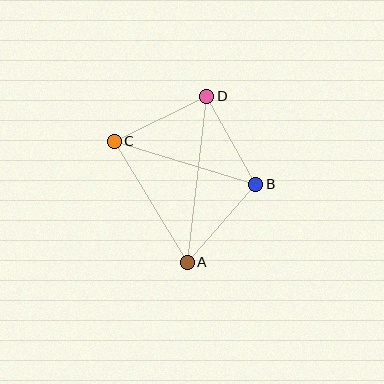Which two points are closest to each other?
Points B and D are closest to each other.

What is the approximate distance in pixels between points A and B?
The distance between A and B is approximately 104 pixels.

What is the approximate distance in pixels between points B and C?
The distance between B and C is approximately 148 pixels.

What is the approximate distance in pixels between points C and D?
The distance between C and D is approximately 103 pixels.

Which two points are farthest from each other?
Points A and D are farthest from each other.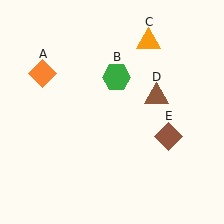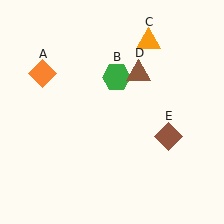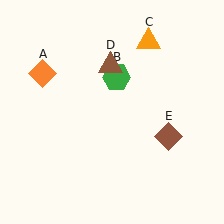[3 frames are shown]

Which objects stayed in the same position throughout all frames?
Orange diamond (object A) and green hexagon (object B) and orange triangle (object C) and brown diamond (object E) remained stationary.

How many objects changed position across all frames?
1 object changed position: brown triangle (object D).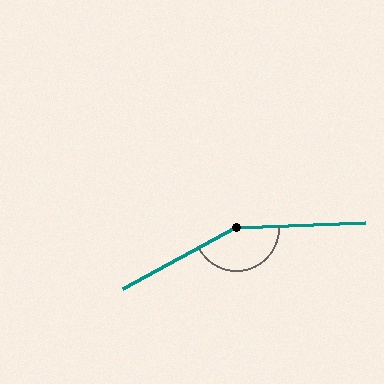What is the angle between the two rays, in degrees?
Approximately 154 degrees.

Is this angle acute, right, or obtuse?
It is obtuse.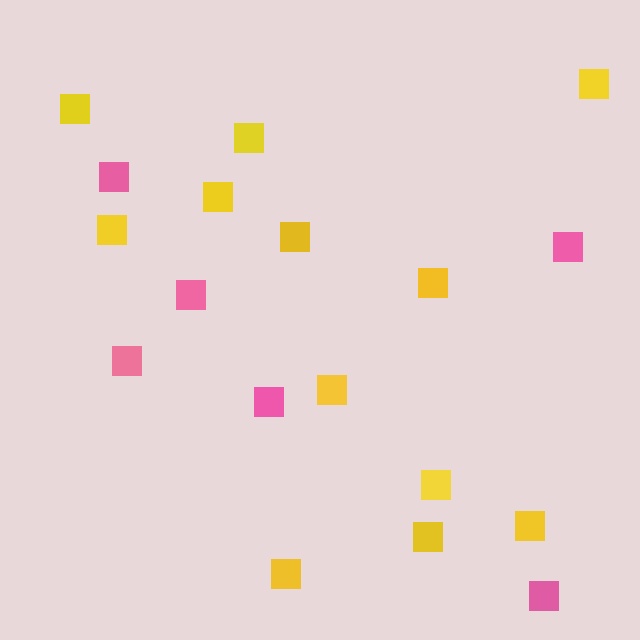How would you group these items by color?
There are 2 groups: one group of yellow squares (12) and one group of pink squares (6).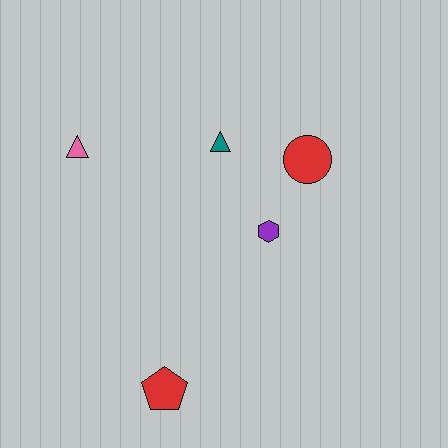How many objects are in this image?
There are 5 objects.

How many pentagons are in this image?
There is 1 pentagon.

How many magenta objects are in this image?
There are no magenta objects.